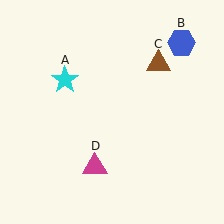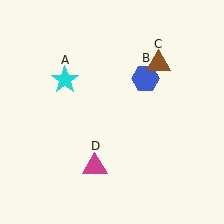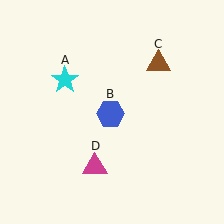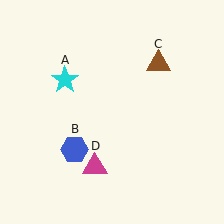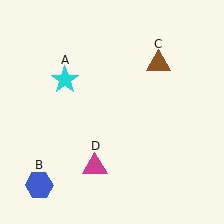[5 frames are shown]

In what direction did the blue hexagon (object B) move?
The blue hexagon (object B) moved down and to the left.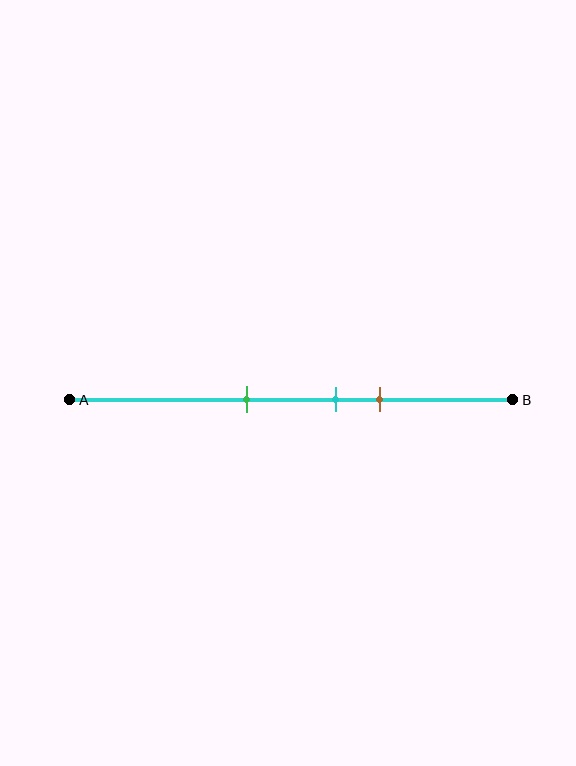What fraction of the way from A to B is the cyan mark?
The cyan mark is approximately 60% (0.6) of the way from A to B.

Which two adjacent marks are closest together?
The cyan and brown marks are the closest adjacent pair.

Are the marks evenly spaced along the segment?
Yes, the marks are approximately evenly spaced.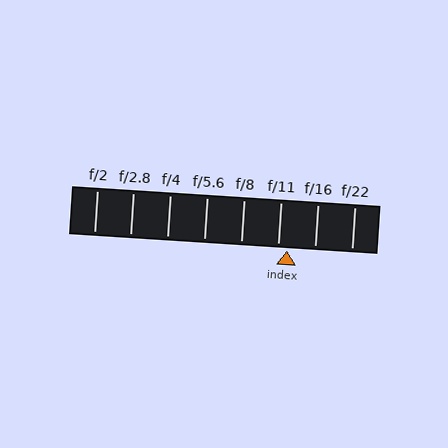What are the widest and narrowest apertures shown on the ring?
The widest aperture shown is f/2 and the narrowest is f/22.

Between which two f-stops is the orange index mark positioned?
The index mark is between f/11 and f/16.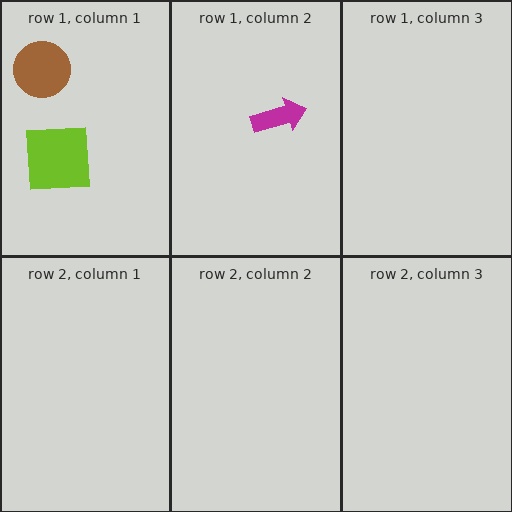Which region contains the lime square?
The row 1, column 1 region.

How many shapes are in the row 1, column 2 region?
1.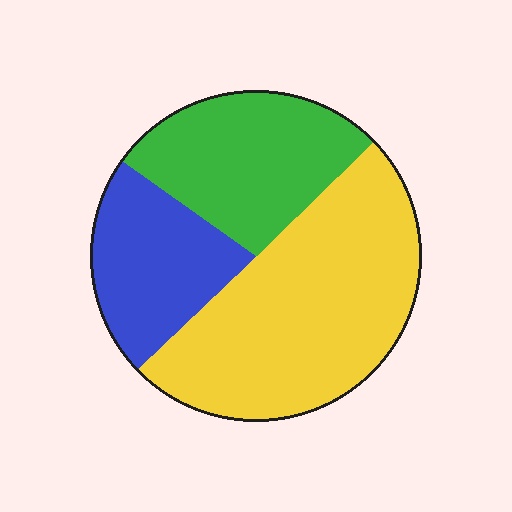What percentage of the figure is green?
Green covers about 30% of the figure.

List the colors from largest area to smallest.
From largest to smallest: yellow, green, blue.